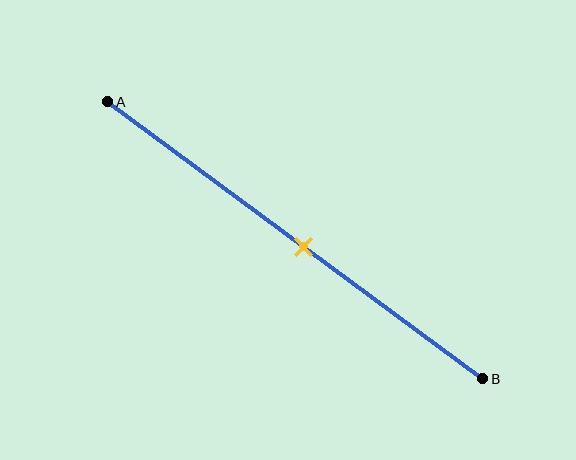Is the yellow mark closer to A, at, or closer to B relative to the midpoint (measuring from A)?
The yellow mark is approximately at the midpoint of segment AB.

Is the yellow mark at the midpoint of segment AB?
Yes, the mark is approximately at the midpoint.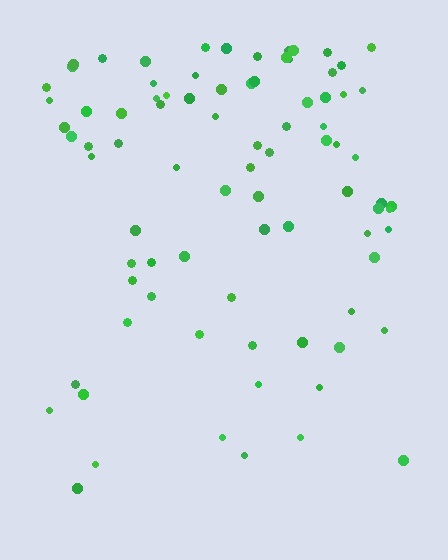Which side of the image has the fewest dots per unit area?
The bottom.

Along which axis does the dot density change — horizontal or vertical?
Vertical.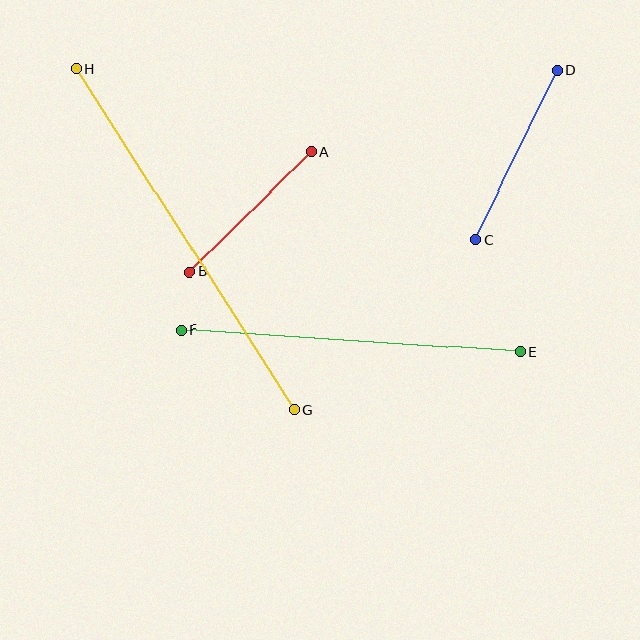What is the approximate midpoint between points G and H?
The midpoint is at approximately (185, 239) pixels.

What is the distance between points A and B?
The distance is approximately 171 pixels.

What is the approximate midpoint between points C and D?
The midpoint is at approximately (516, 155) pixels.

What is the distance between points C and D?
The distance is approximately 188 pixels.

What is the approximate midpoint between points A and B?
The midpoint is at approximately (251, 212) pixels.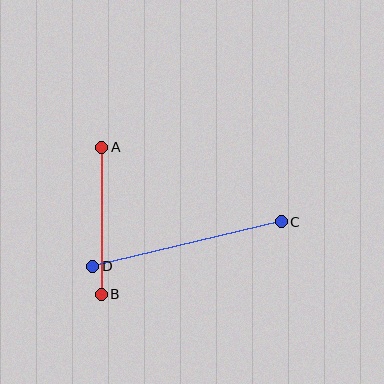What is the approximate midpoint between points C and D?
The midpoint is at approximately (187, 244) pixels.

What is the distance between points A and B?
The distance is approximately 147 pixels.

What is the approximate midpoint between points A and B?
The midpoint is at approximately (101, 221) pixels.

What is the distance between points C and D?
The distance is approximately 194 pixels.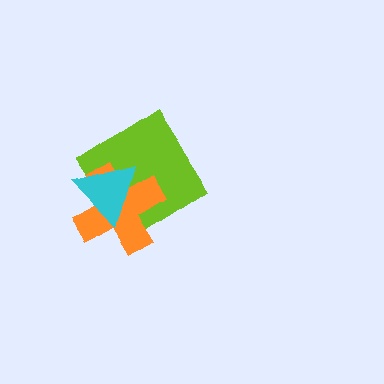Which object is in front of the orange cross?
The cyan triangle is in front of the orange cross.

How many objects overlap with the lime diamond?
2 objects overlap with the lime diamond.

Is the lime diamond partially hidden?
Yes, it is partially covered by another shape.